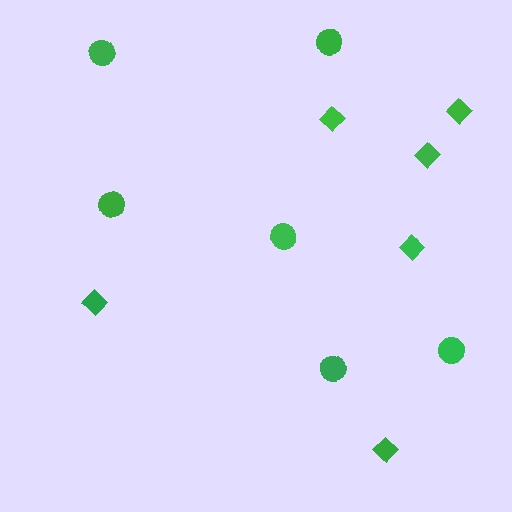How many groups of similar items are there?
There are 2 groups: one group of diamonds (6) and one group of circles (6).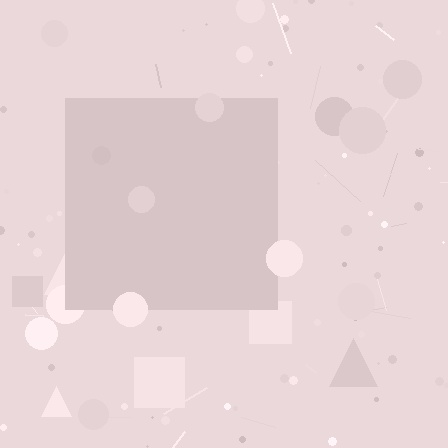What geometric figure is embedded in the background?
A square is embedded in the background.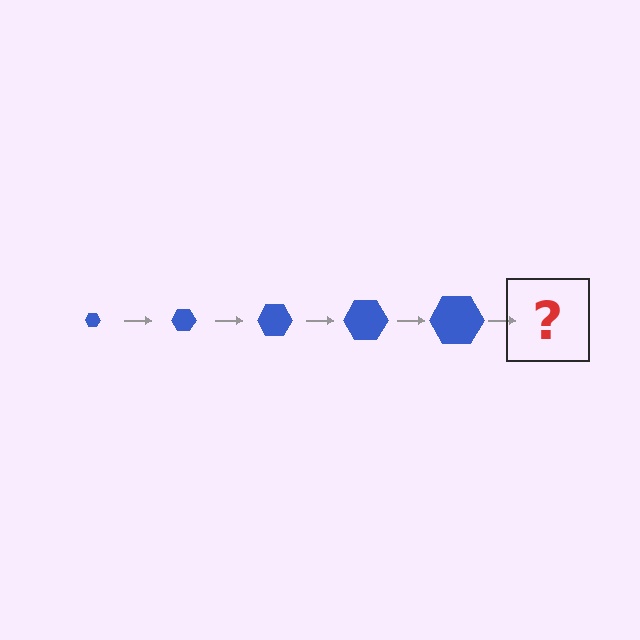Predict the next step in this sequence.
The next step is a blue hexagon, larger than the previous one.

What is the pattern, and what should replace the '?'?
The pattern is that the hexagon gets progressively larger each step. The '?' should be a blue hexagon, larger than the previous one.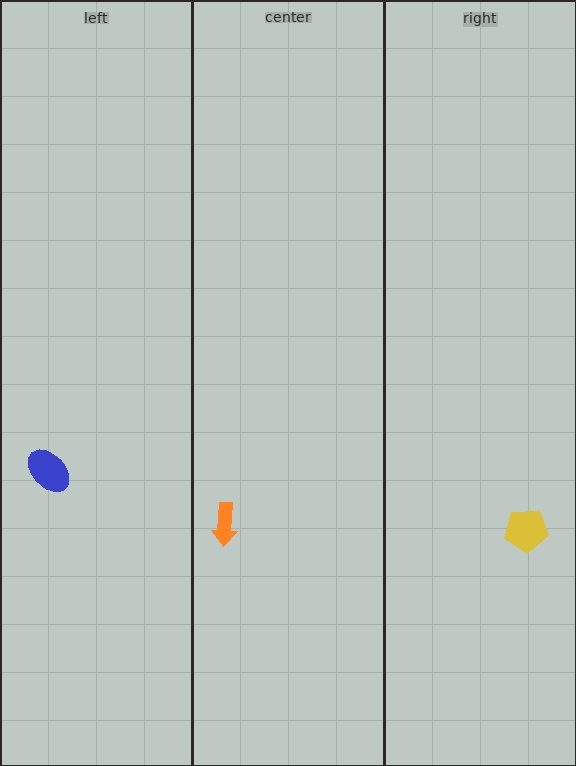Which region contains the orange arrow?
The center region.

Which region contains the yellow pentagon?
The right region.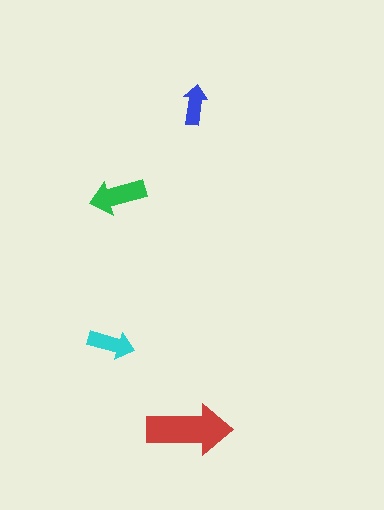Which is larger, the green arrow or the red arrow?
The red one.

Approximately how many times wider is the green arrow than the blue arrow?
About 1.5 times wider.